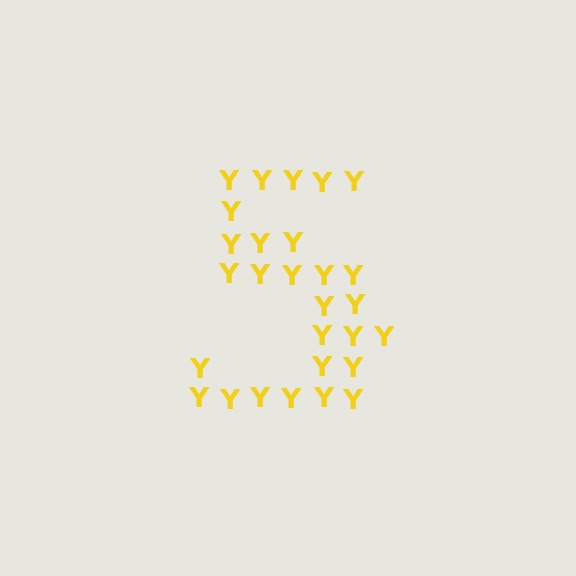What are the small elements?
The small elements are letter Y's.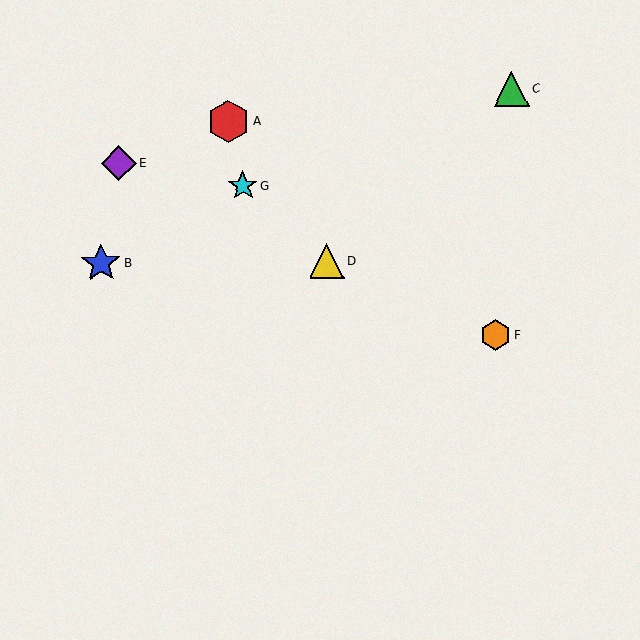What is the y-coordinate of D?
Object D is at y≈261.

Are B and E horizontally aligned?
No, B is at y≈263 and E is at y≈164.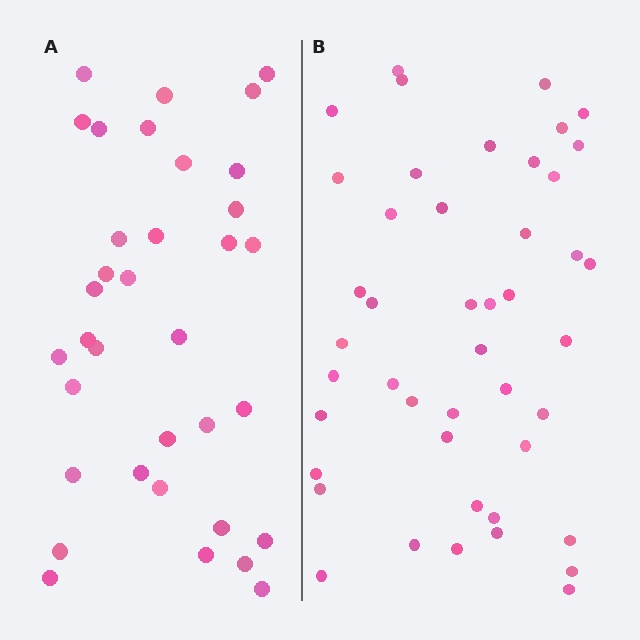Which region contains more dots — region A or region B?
Region B (the right region) has more dots.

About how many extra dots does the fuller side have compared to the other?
Region B has roughly 10 or so more dots than region A.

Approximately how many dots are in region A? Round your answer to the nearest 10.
About 40 dots. (The exact count is 35, which rounds to 40.)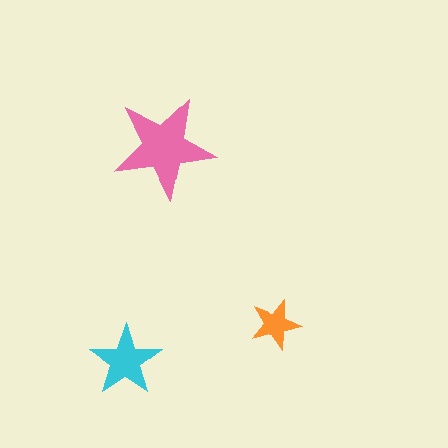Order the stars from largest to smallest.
the pink one, the cyan one, the orange one.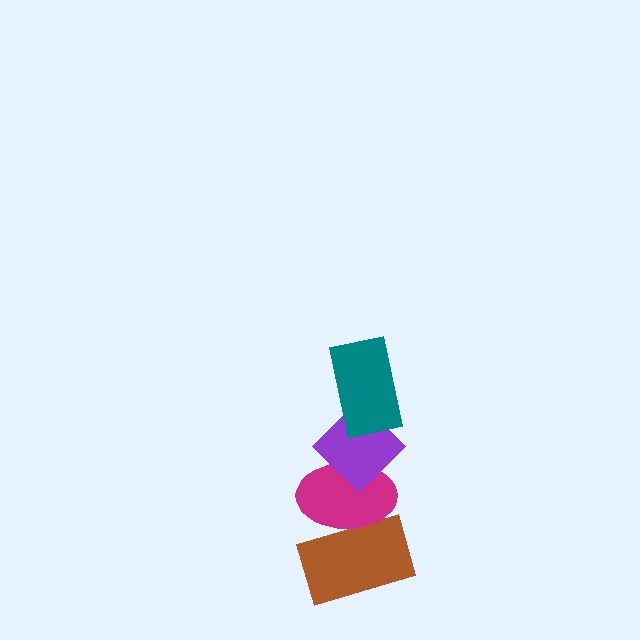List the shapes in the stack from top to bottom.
From top to bottom: the teal rectangle, the purple diamond, the magenta ellipse, the brown rectangle.